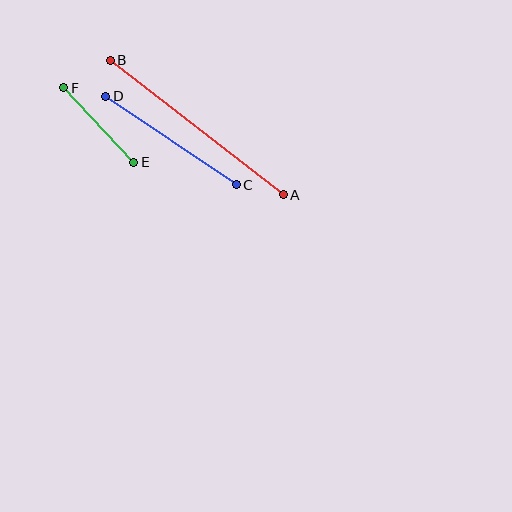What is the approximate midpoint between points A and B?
The midpoint is at approximately (197, 127) pixels.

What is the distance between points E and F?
The distance is approximately 102 pixels.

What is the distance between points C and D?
The distance is approximately 158 pixels.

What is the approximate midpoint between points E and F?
The midpoint is at approximately (99, 125) pixels.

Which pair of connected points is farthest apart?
Points A and B are farthest apart.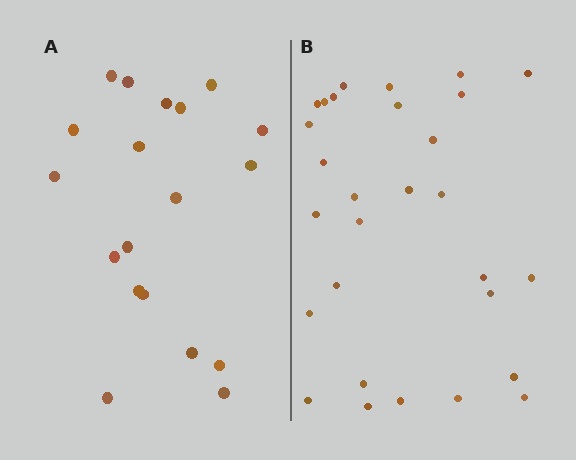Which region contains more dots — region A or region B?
Region B (the right region) has more dots.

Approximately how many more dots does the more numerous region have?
Region B has roughly 10 or so more dots than region A.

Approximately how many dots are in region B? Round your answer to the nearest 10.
About 30 dots. (The exact count is 29, which rounds to 30.)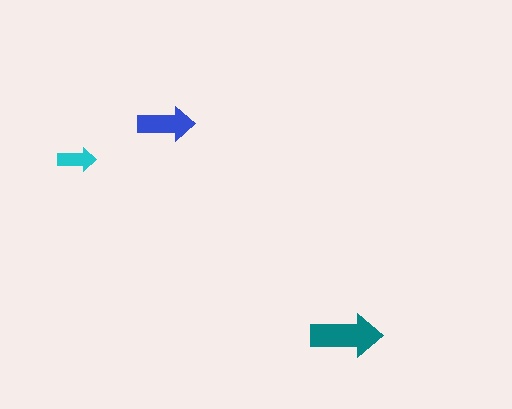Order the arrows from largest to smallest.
the teal one, the blue one, the cyan one.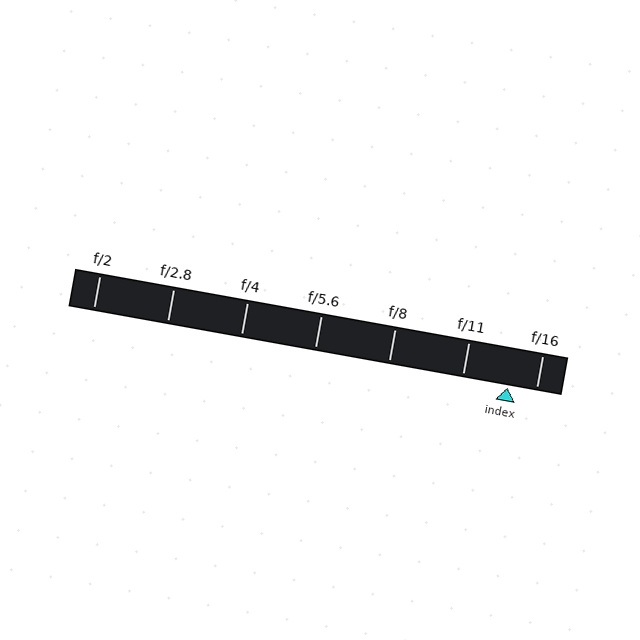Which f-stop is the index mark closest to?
The index mark is closest to f/16.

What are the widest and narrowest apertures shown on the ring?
The widest aperture shown is f/2 and the narrowest is f/16.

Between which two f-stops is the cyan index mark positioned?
The index mark is between f/11 and f/16.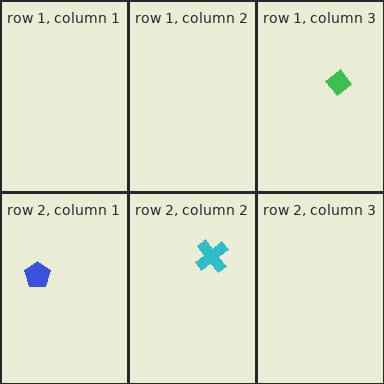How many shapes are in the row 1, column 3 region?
1.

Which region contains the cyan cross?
The row 2, column 2 region.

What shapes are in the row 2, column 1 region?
The blue pentagon.